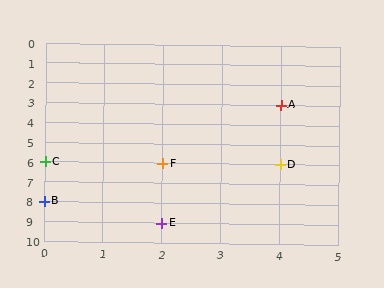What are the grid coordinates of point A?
Point A is at grid coordinates (4, 3).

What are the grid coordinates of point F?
Point F is at grid coordinates (2, 6).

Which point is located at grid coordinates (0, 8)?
Point B is at (0, 8).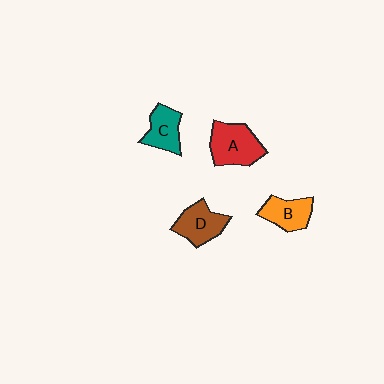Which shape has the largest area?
Shape A (red).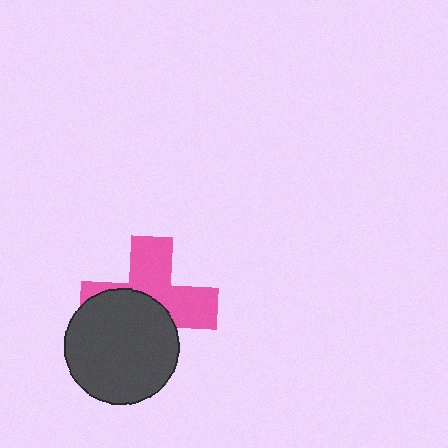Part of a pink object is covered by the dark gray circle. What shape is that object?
It is a cross.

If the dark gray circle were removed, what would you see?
You would see the complete pink cross.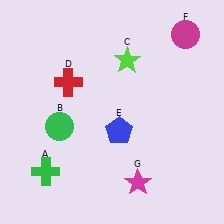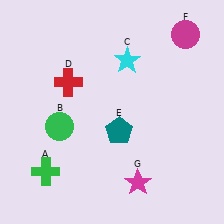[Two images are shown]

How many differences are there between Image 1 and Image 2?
There are 2 differences between the two images.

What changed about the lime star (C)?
In Image 1, C is lime. In Image 2, it changed to cyan.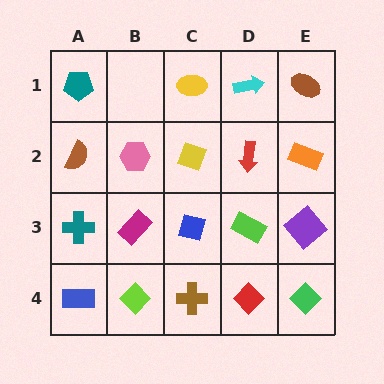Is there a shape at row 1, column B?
No, that cell is empty.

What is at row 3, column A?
A teal cross.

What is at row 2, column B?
A pink hexagon.